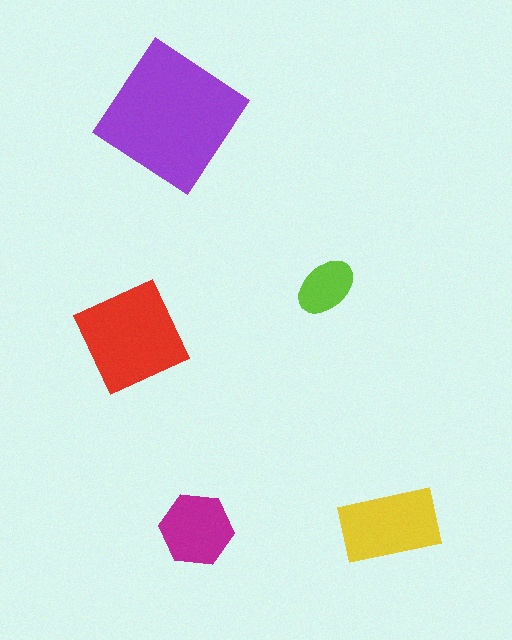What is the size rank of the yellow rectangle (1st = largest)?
3rd.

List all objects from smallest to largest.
The lime ellipse, the magenta hexagon, the yellow rectangle, the red diamond, the purple diamond.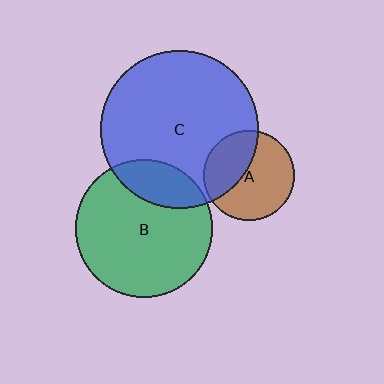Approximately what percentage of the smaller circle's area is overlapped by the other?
Approximately 20%.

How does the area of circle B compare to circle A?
Approximately 2.3 times.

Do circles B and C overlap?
Yes.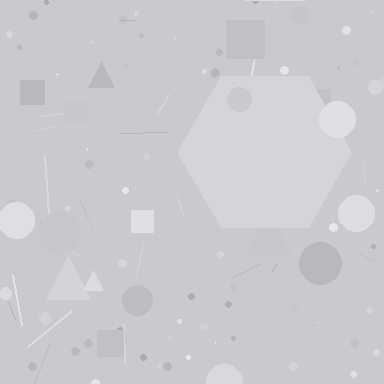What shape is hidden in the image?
A hexagon is hidden in the image.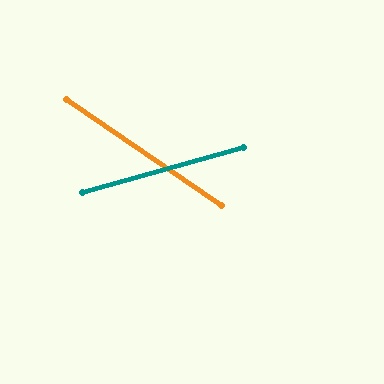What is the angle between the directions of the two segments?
Approximately 50 degrees.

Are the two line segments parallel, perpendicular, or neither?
Neither parallel nor perpendicular — they differ by about 50°.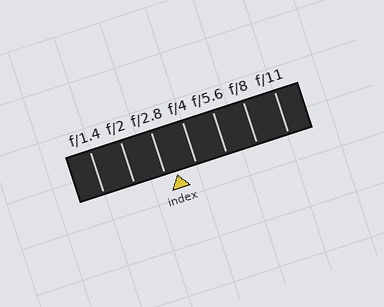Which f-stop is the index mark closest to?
The index mark is closest to f/2.8.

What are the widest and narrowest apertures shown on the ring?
The widest aperture shown is f/1.4 and the narrowest is f/11.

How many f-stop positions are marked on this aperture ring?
There are 7 f-stop positions marked.